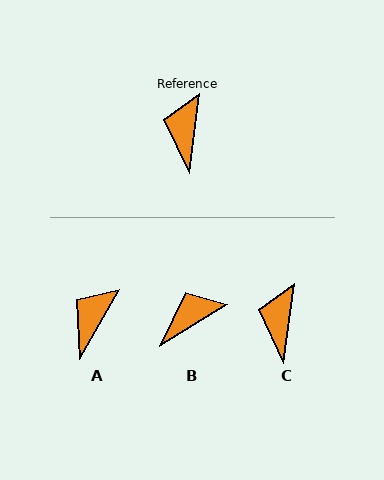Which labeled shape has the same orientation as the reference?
C.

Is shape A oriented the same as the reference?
No, it is off by about 22 degrees.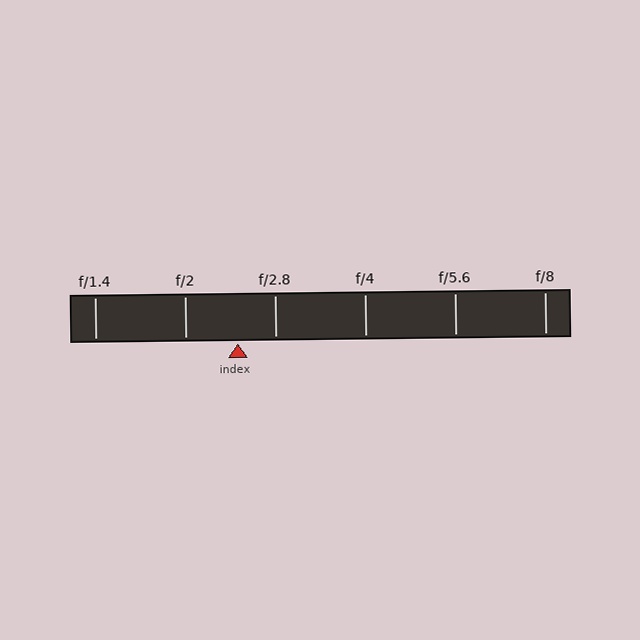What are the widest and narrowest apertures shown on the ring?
The widest aperture shown is f/1.4 and the narrowest is f/8.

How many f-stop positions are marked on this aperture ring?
There are 6 f-stop positions marked.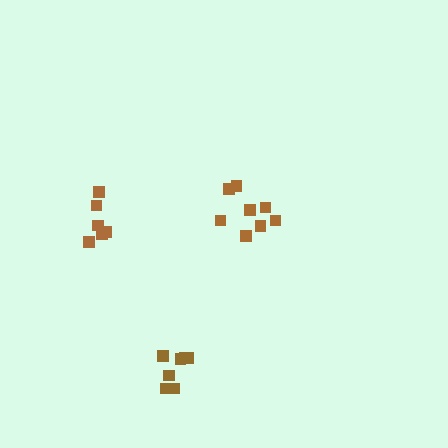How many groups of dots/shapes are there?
There are 3 groups.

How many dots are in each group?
Group 1: 8 dots, Group 2: 8 dots, Group 3: 7 dots (23 total).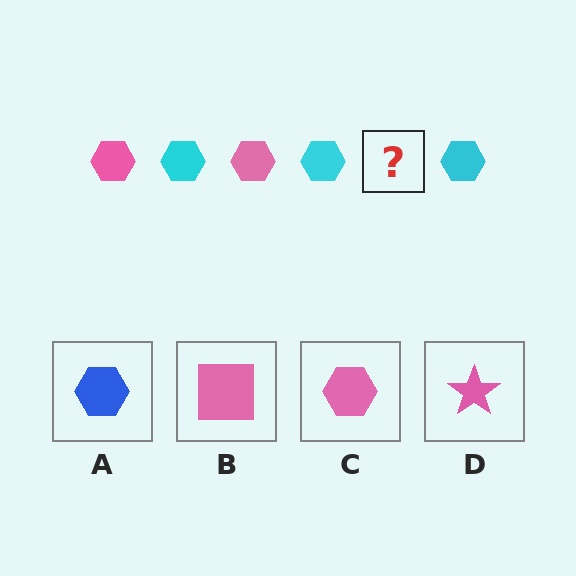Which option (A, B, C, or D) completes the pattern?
C.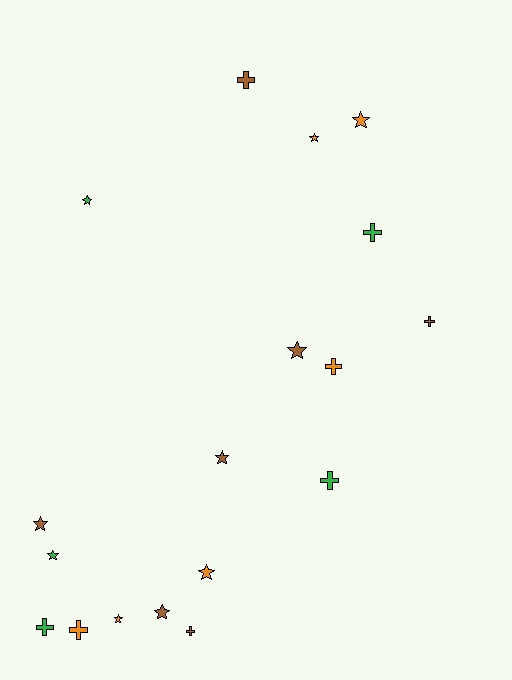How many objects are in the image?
There are 18 objects.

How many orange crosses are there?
There are 2 orange crosses.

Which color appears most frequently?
Brown, with 7 objects.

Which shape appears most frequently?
Star, with 10 objects.